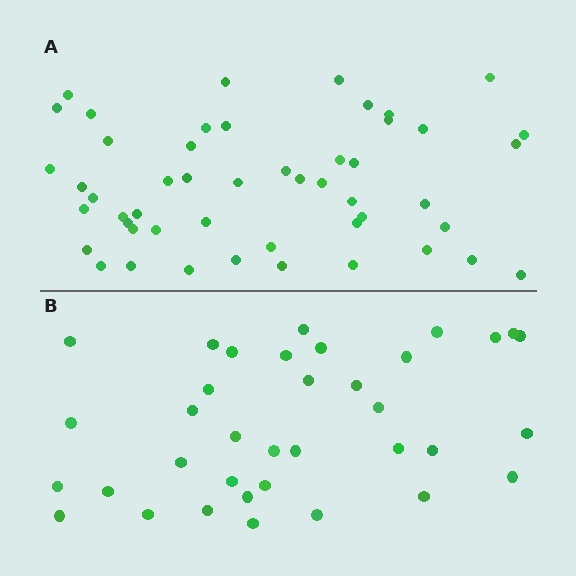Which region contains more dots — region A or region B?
Region A (the top region) has more dots.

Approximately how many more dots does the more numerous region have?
Region A has approximately 15 more dots than region B.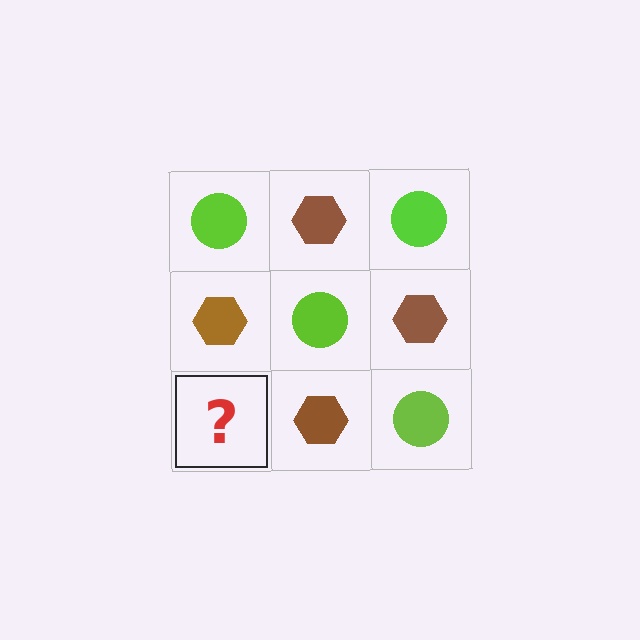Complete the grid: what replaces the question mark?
The question mark should be replaced with a lime circle.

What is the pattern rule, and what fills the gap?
The rule is that it alternates lime circle and brown hexagon in a checkerboard pattern. The gap should be filled with a lime circle.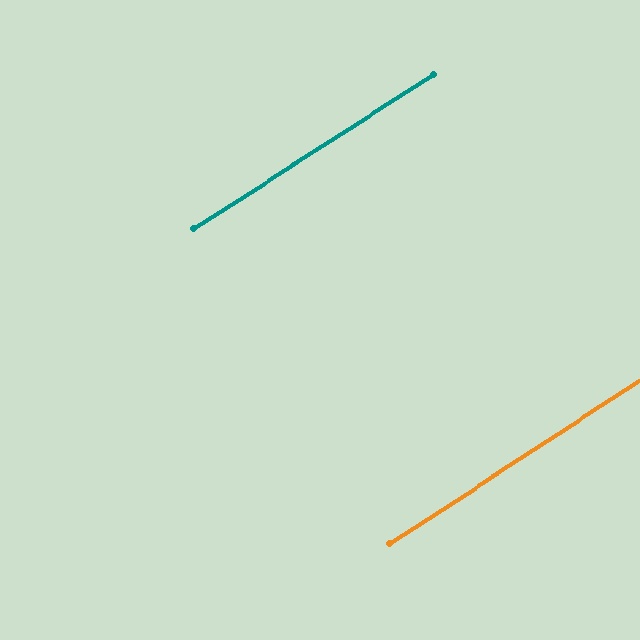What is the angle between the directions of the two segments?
Approximately 0 degrees.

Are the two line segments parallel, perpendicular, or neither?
Parallel — their directions differ by only 0.5°.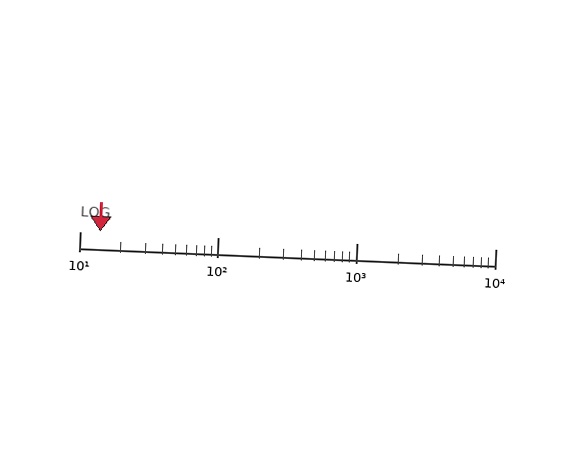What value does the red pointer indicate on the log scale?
The pointer indicates approximately 14.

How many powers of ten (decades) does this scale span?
The scale spans 3 decades, from 10 to 10000.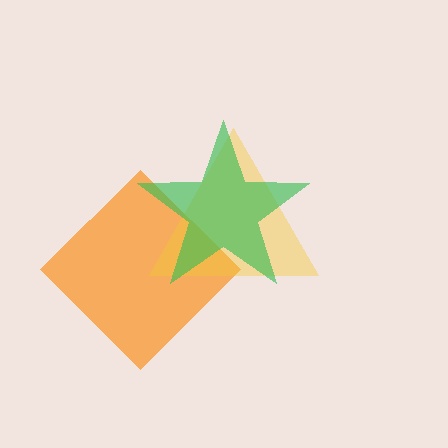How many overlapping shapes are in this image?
There are 3 overlapping shapes in the image.